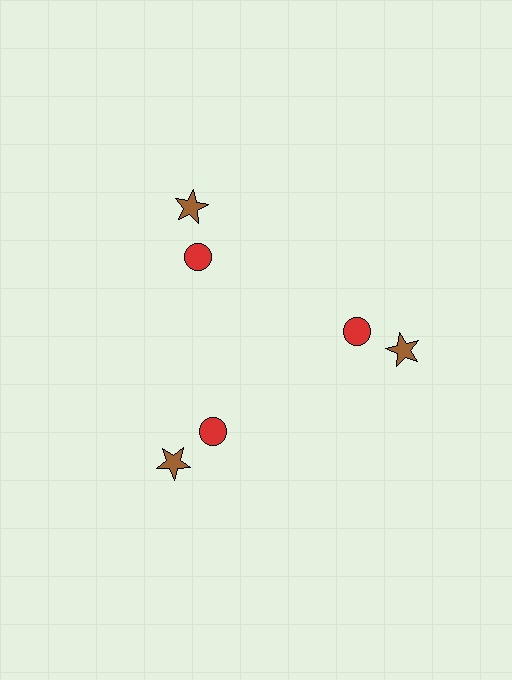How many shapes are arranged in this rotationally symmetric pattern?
There are 6 shapes, arranged in 3 groups of 2.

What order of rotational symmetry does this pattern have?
This pattern has 3-fold rotational symmetry.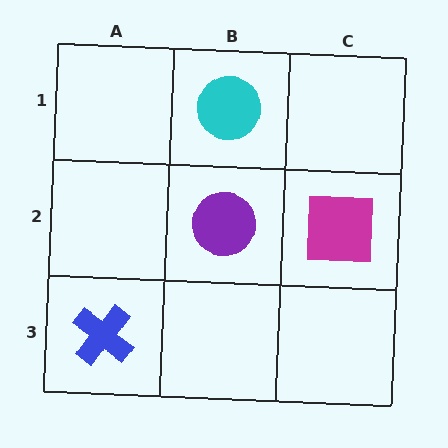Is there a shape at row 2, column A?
No, that cell is empty.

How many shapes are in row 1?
1 shape.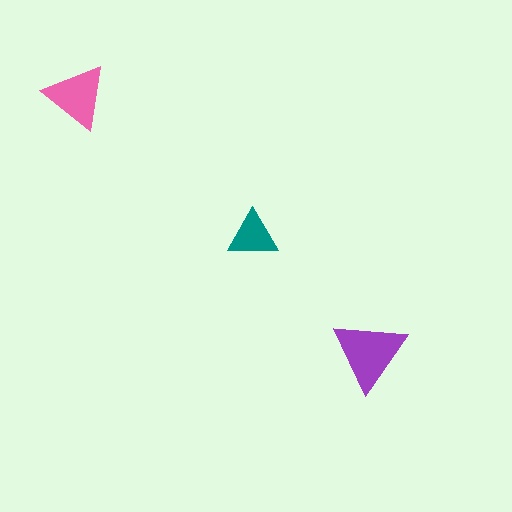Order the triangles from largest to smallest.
the purple one, the pink one, the teal one.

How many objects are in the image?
There are 3 objects in the image.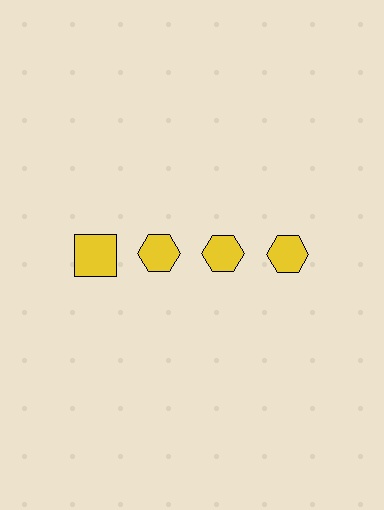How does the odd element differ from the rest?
It has a different shape: square instead of hexagon.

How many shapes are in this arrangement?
There are 4 shapes arranged in a grid pattern.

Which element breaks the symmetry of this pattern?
The yellow square in the top row, leftmost column breaks the symmetry. All other shapes are yellow hexagons.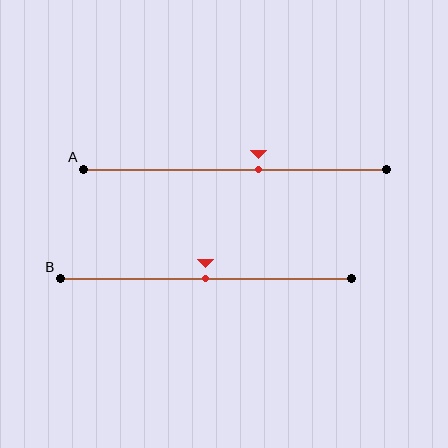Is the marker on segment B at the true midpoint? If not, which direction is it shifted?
Yes, the marker on segment B is at the true midpoint.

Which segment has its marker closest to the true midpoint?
Segment B has its marker closest to the true midpoint.